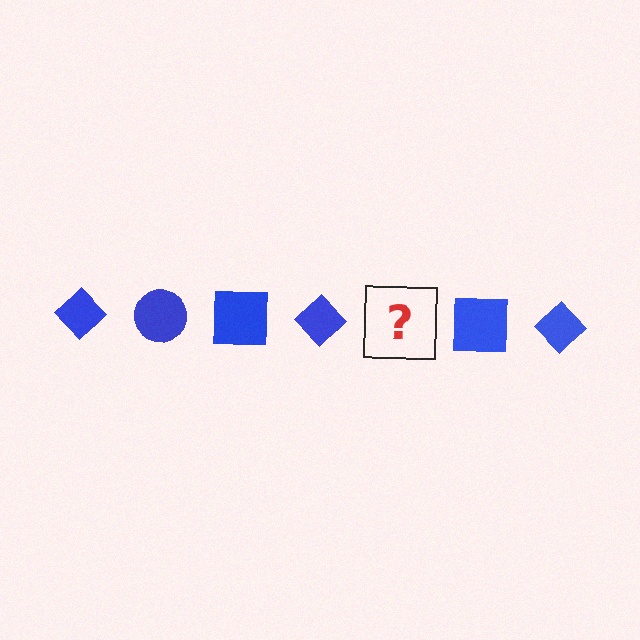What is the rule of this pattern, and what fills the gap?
The rule is that the pattern cycles through diamond, circle, square shapes in blue. The gap should be filled with a blue circle.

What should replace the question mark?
The question mark should be replaced with a blue circle.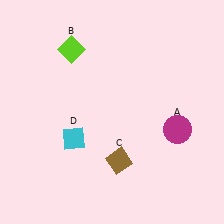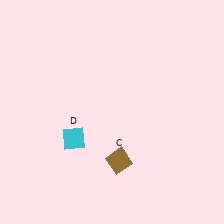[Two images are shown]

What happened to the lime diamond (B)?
The lime diamond (B) was removed in Image 2. It was in the top-left area of Image 1.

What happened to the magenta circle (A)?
The magenta circle (A) was removed in Image 2. It was in the bottom-right area of Image 1.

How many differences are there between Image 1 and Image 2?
There are 2 differences between the two images.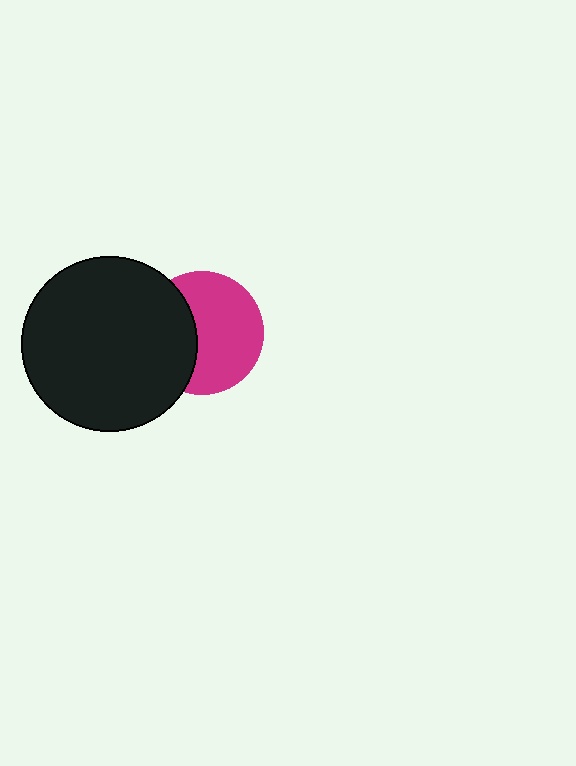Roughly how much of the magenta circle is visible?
About half of it is visible (roughly 62%).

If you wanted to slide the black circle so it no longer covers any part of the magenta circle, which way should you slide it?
Slide it left — that is the most direct way to separate the two shapes.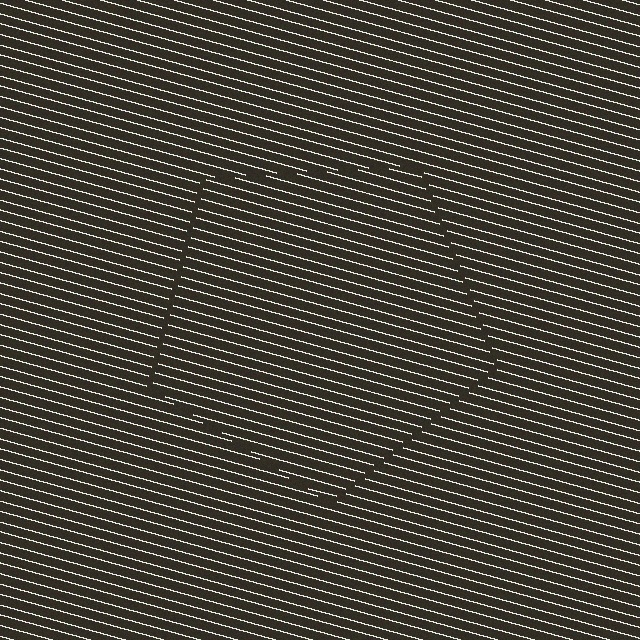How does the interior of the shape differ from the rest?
The interior of the shape contains the same grating, shifted by half a period — the contour is defined by the phase discontinuity where line-ends from the inner and outer gratings abut.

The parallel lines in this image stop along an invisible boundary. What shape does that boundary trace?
An illusory pentagon. The interior of the shape contains the same grating, shifted by half a period — the contour is defined by the phase discontinuity where line-ends from the inner and outer gratings abut.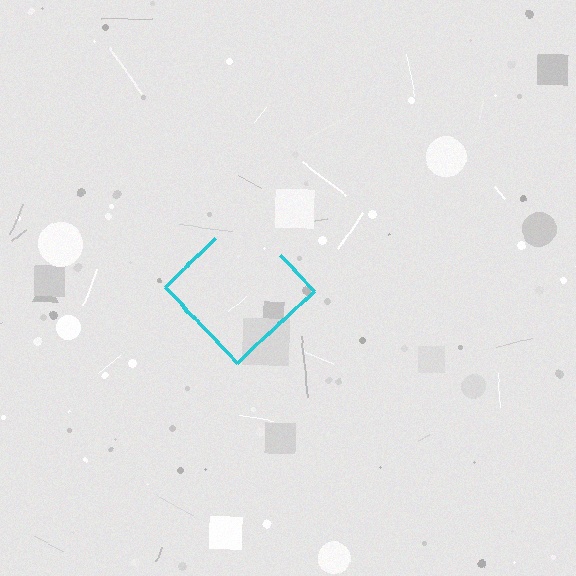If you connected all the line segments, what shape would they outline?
They would outline a diamond.